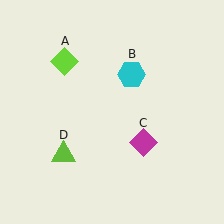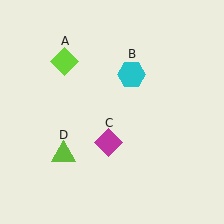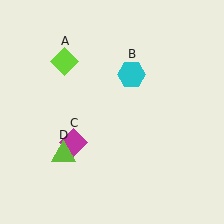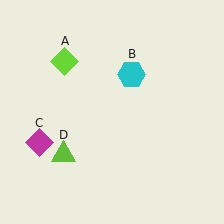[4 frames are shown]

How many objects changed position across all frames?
1 object changed position: magenta diamond (object C).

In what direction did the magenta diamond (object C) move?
The magenta diamond (object C) moved left.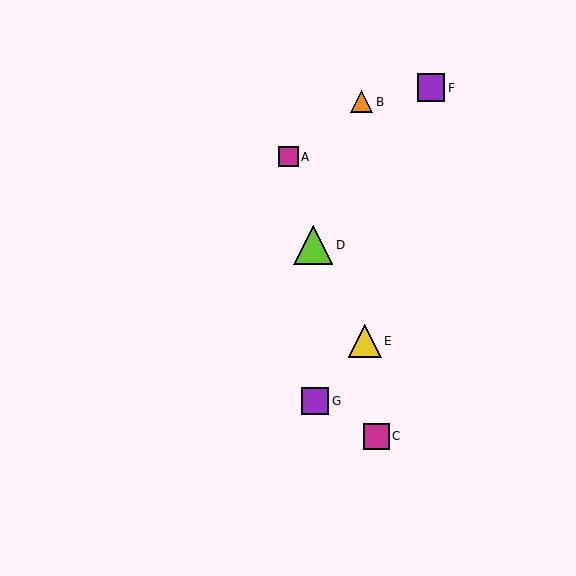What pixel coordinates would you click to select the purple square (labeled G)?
Click at (315, 401) to select the purple square G.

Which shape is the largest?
The lime triangle (labeled D) is the largest.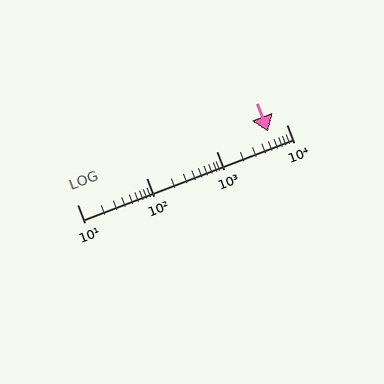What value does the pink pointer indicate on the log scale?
The pointer indicates approximately 5400.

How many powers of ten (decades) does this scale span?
The scale spans 3 decades, from 10 to 10000.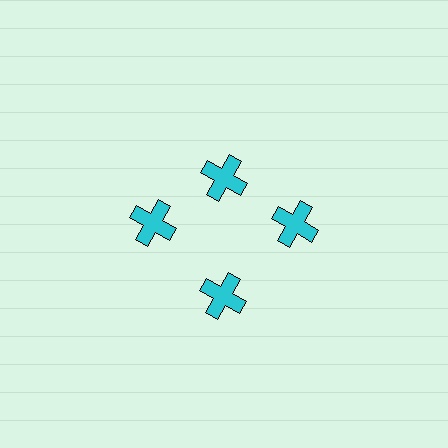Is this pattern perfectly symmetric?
No. The 4 cyan crosses are arranged in a ring, but one element near the 12 o'clock position is pulled inward toward the center, breaking the 4-fold rotational symmetry.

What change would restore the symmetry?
The symmetry would be restored by moving it outward, back onto the ring so that all 4 crosses sit at equal angles and equal distance from the center.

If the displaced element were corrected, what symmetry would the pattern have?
It would have 4-fold rotational symmetry — the pattern would map onto itself every 90 degrees.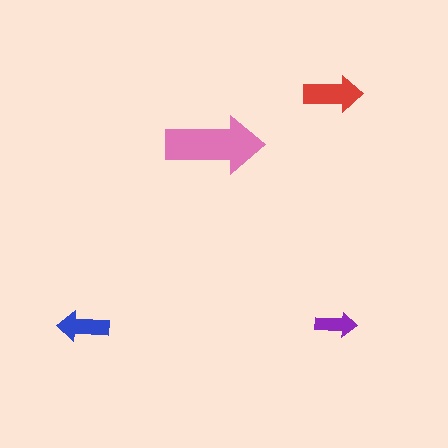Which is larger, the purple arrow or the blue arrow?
The blue one.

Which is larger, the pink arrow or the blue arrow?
The pink one.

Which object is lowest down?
The blue arrow is bottommost.